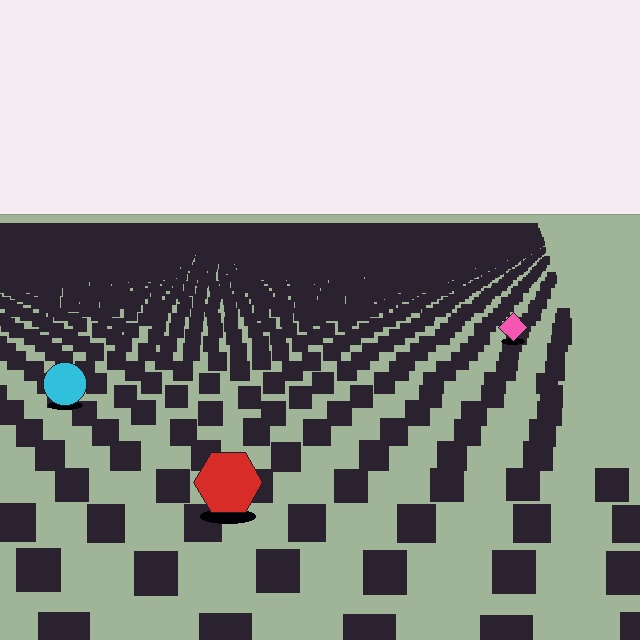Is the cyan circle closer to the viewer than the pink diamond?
Yes. The cyan circle is closer — you can tell from the texture gradient: the ground texture is coarser near it.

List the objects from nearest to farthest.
From nearest to farthest: the red hexagon, the cyan circle, the pink diamond.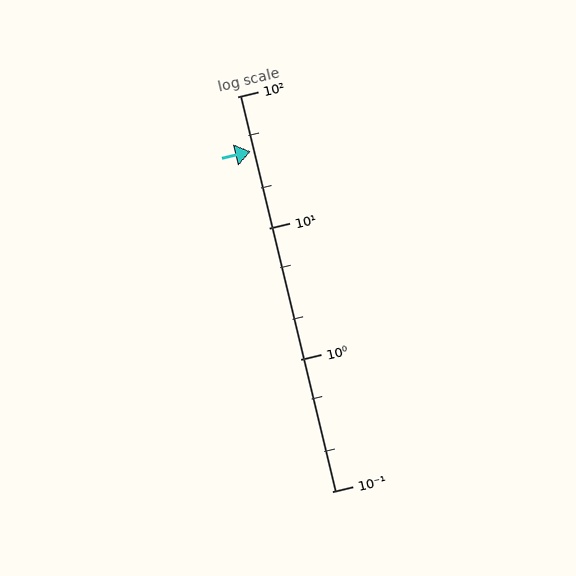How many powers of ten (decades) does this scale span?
The scale spans 3 decades, from 0.1 to 100.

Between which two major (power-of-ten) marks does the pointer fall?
The pointer is between 10 and 100.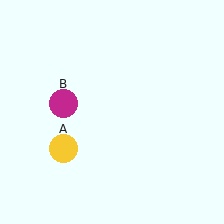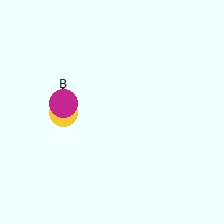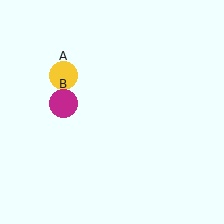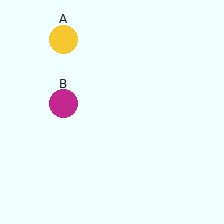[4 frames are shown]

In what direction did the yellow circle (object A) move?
The yellow circle (object A) moved up.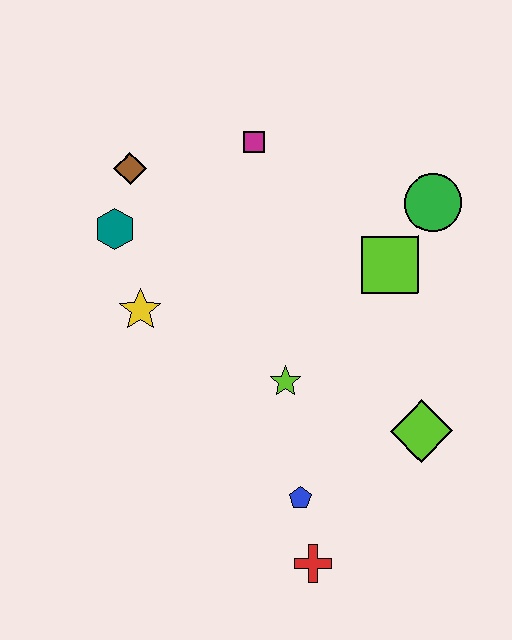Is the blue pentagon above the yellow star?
No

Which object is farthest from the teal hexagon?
The red cross is farthest from the teal hexagon.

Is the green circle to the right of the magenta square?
Yes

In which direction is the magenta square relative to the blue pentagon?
The magenta square is above the blue pentagon.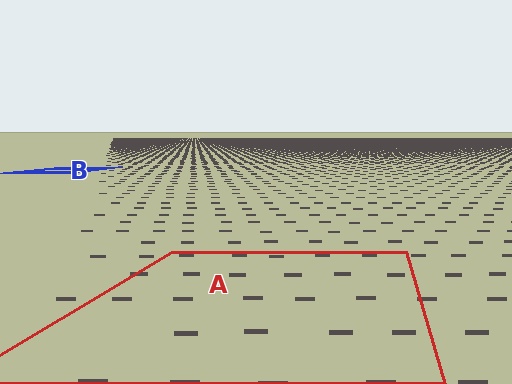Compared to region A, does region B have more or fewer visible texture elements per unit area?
Region B has more texture elements per unit area — they are packed more densely because it is farther away.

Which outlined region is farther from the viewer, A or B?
Region B is farther from the viewer — the texture elements inside it appear smaller and more densely packed.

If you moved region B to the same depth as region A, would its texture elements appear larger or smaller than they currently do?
They would appear larger. At a closer depth, the same texture elements are projected at a bigger on-screen size.